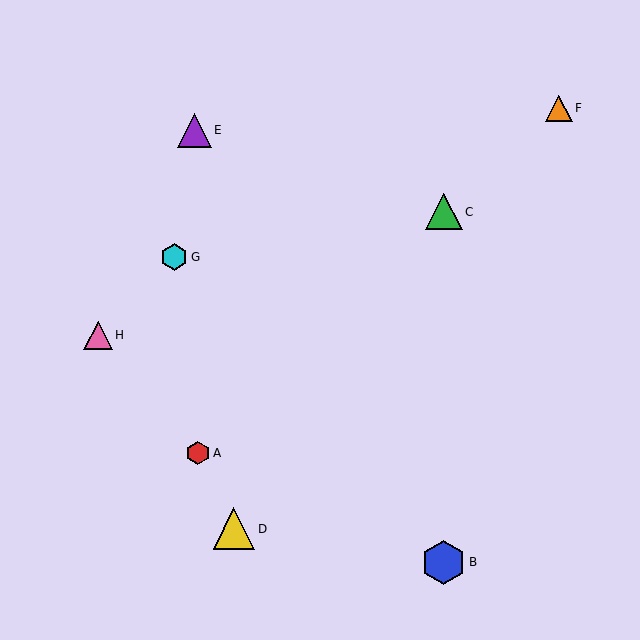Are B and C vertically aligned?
Yes, both are at x≈444.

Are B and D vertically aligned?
No, B is at x≈444 and D is at x≈234.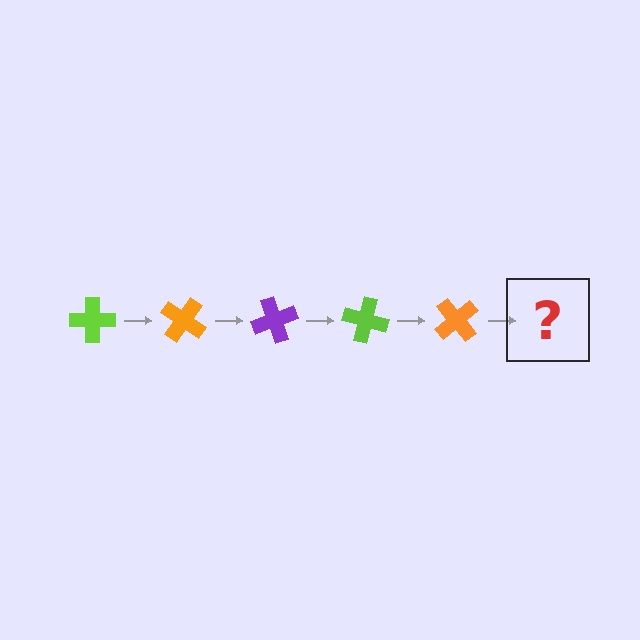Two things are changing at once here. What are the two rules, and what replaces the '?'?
The two rules are that it rotates 35 degrees each step and the color cycles through lime, orange, and purple. The '?' should be a purple cross, rotated 175 degrees from the start.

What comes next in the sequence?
The next element should be a purple cross, rotated 175 degrees from the start.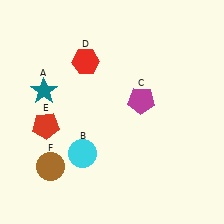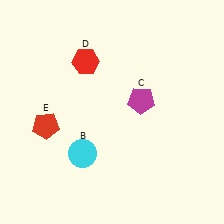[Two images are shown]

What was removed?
The brown circle (F), the teal star (A) were removed in Image 2.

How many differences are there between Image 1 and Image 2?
There are 2 differences between the two images.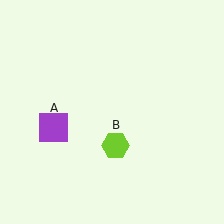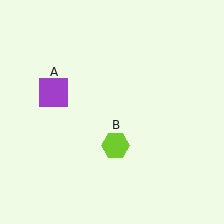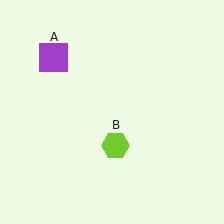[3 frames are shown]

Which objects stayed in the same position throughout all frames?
Lime hexagon (object B) remained stationary.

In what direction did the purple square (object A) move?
The purple square (object A) moved up.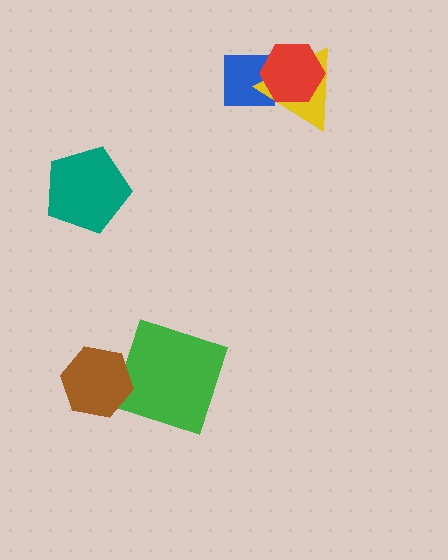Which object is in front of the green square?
The brown hexagon is in front of the green square.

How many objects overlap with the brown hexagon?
1 object overlaps with the brown hexagon.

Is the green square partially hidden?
Yes, it is partially covered by another shape.